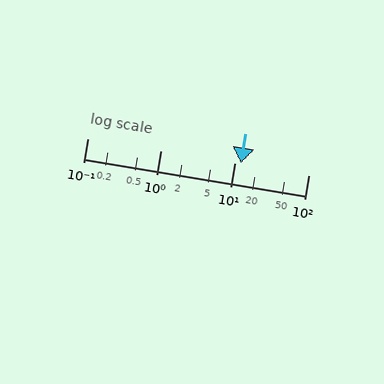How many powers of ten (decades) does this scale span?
The scale spans 3 decades, from 0.1 to 100.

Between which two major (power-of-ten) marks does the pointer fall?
The pointer is between 10 and 100.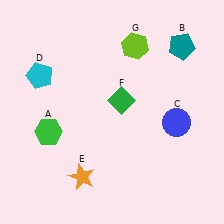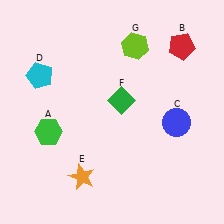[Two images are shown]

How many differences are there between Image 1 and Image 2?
There is 1 difference between the two images.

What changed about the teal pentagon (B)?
In Image 1, B is teal. In Image 2, it changed to red.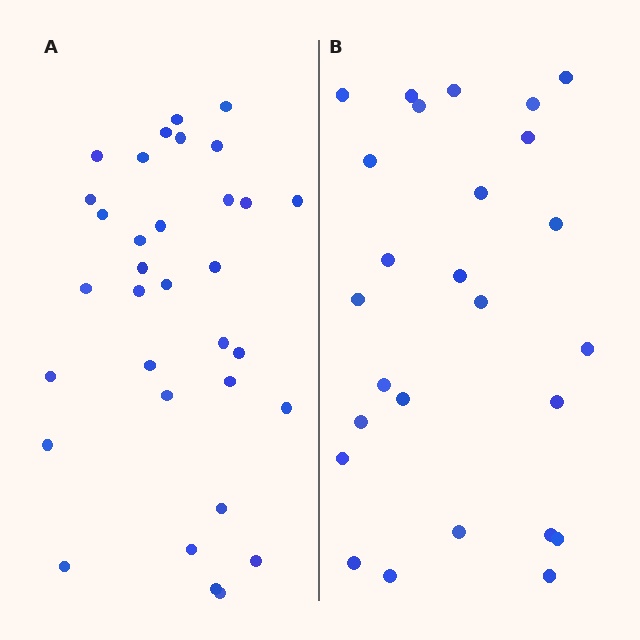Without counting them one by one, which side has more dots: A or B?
Region A (the left region) has more dots.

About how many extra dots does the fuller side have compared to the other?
Region A has roughly 8 or so more dots than region B.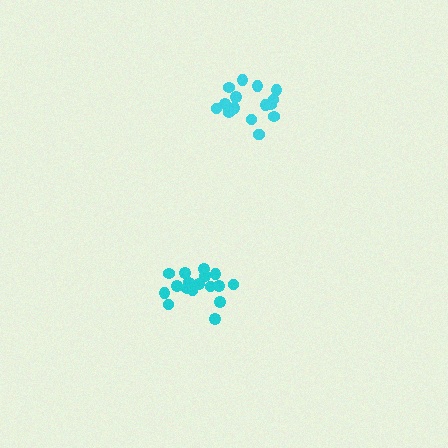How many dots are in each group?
Group 1: 17 dots, Group 2: 16 dots (33 total).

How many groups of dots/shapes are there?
There are 2 groups.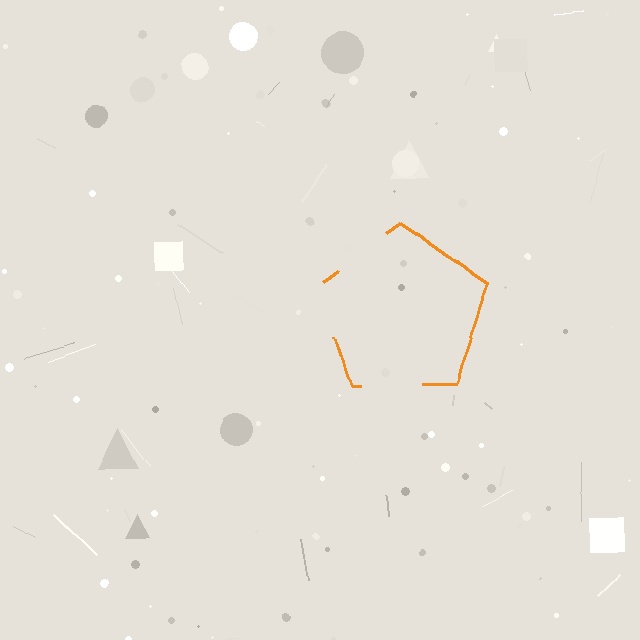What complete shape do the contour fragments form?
The contour fragments form a pentagon.